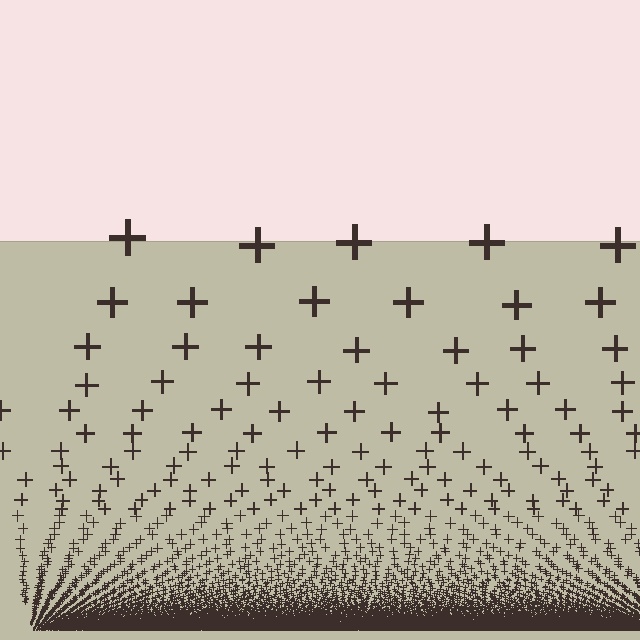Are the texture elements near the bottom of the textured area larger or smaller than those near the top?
Smaller. The gradient is inverted — elements near the bottom are smaller and denser.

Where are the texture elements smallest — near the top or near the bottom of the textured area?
Near the bottom.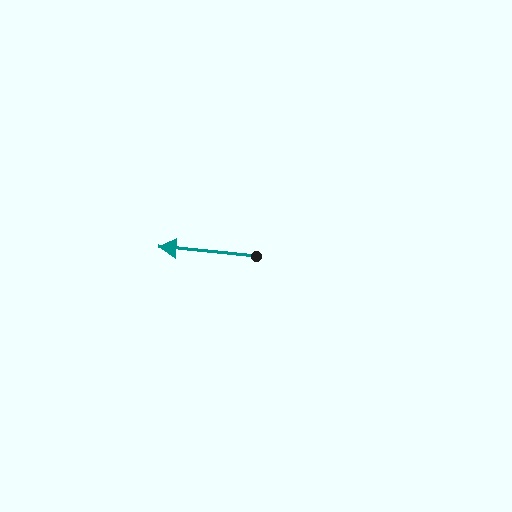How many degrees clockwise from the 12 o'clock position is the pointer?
Approximately 276 degrees.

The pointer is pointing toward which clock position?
Roughly 9 o'clock.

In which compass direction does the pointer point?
West.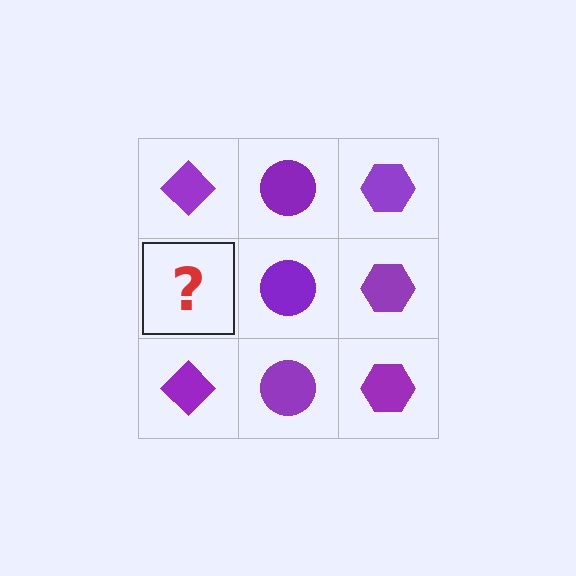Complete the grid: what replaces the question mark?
The question mark should be replaced with a purple diamond.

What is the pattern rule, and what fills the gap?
The rule is that each column has a consistent shape. The gap should be filled with a purple diamond.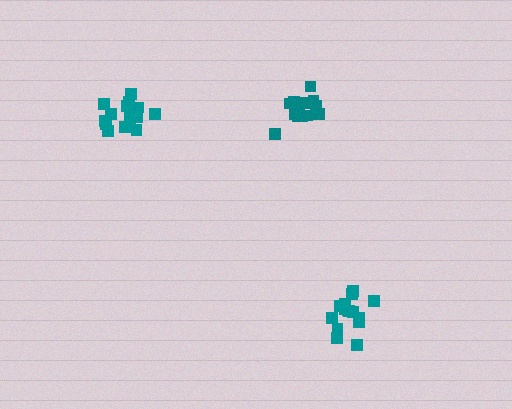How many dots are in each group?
Group 1: 14 dots, Group 2: 13 dots, Group 3: 15 dots (42 total).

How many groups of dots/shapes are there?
There are 3 groups.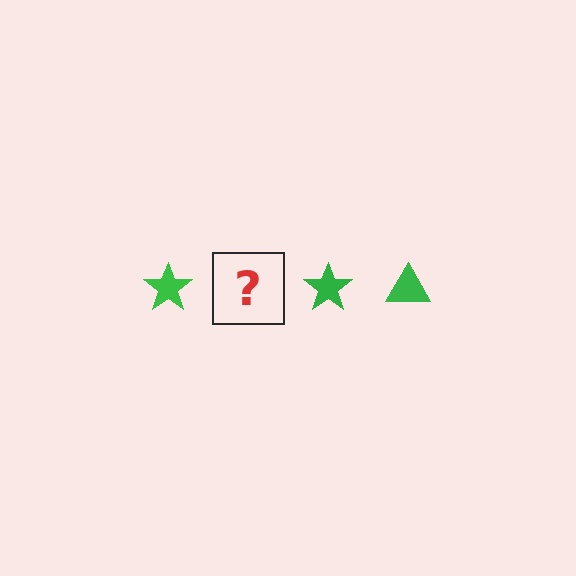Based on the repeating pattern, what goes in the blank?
The blank should be a green triangle.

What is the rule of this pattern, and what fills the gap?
The rule is that the pattern cycles through star, triangle shapes in green. The gap should be filled with a green triangle.